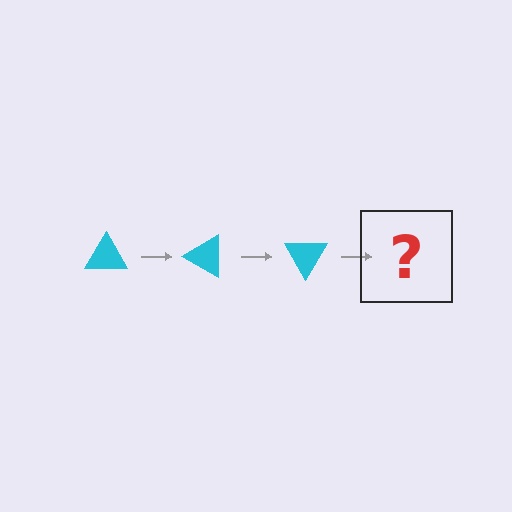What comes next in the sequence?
The next element should be a cyan triangle rotated 90 degrees.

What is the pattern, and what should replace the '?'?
The pattern is that the triangle rotates 30 degrees each step. The '?' should be a cyan triangle rotated 90 degrees.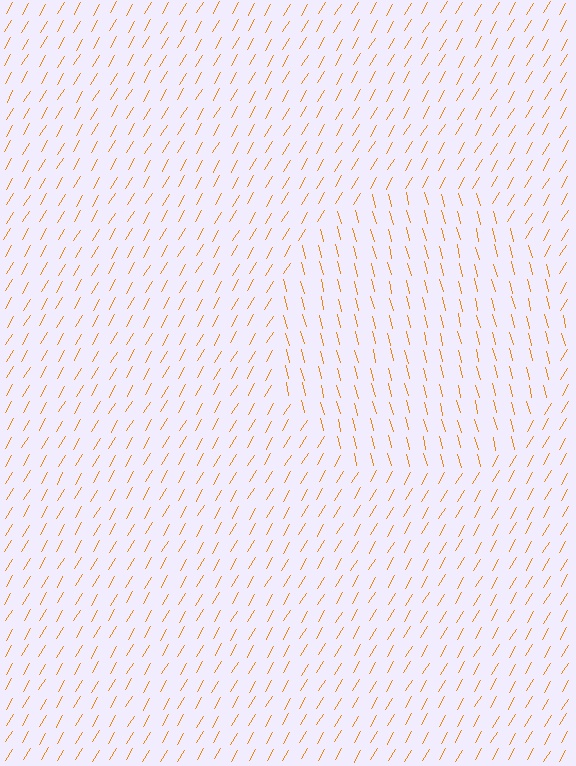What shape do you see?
I see a circle.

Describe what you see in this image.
The image is filled with small orange line segments. A circle region in the image has lines oriented differently from the surrounding lines, creating a visible texture boundary.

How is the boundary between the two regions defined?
The boundary is defined purely by a change in line orientation (approximately 45 degrees difference). All lines are the same color and thickness.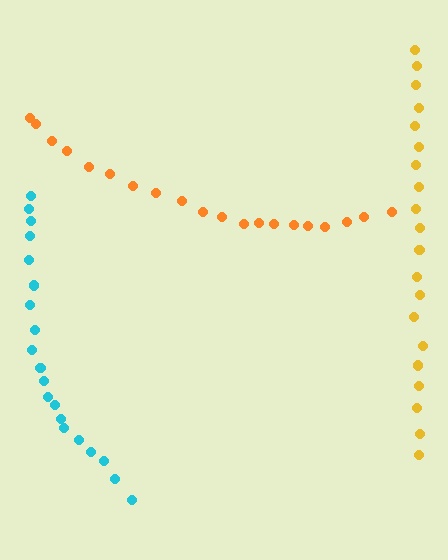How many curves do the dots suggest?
There are 3 distinct paths.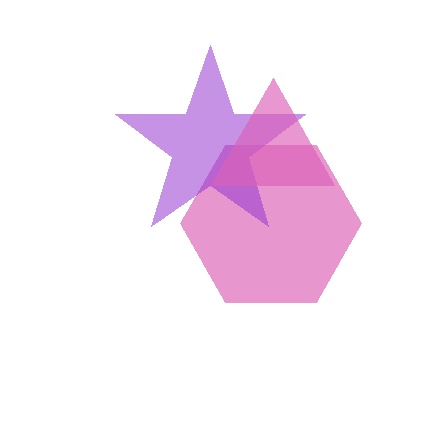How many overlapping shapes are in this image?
There are 3 overlapping shapes in the image.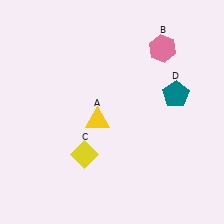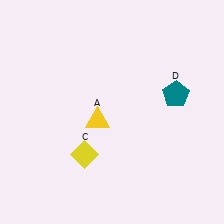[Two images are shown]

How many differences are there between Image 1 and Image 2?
There is 1 difference between the two images.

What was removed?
The pink hexagon (B) was removed in Image 2.